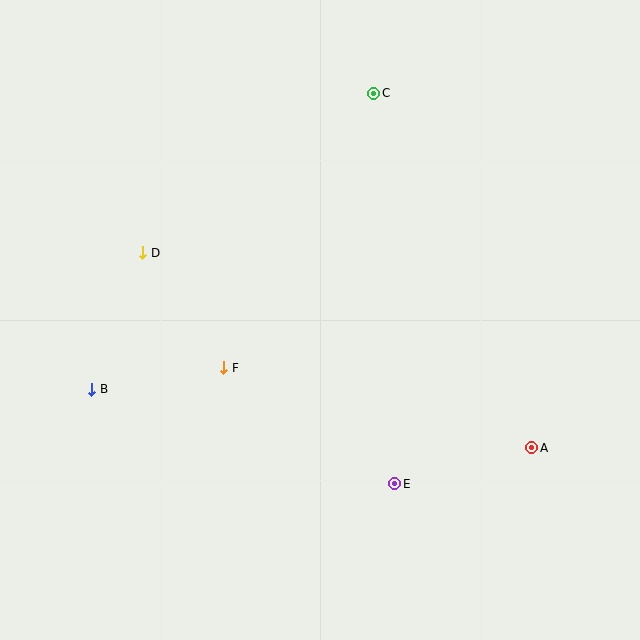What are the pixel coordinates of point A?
Point A is at (532, 448).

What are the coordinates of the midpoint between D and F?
The midpoint between D and F is at (183, 310).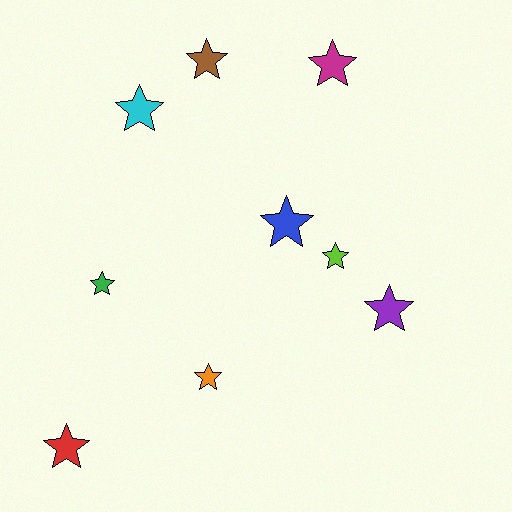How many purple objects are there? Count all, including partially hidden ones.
There is 1 purple object.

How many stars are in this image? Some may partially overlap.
There are 9 stars.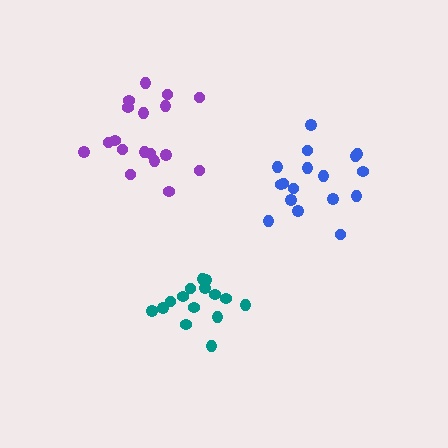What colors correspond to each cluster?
The clusters are colored: purple, teal, blue.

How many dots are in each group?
Group 1: 18 dots, Group 2: 15 dots, Group 3: 17 dots (50 total).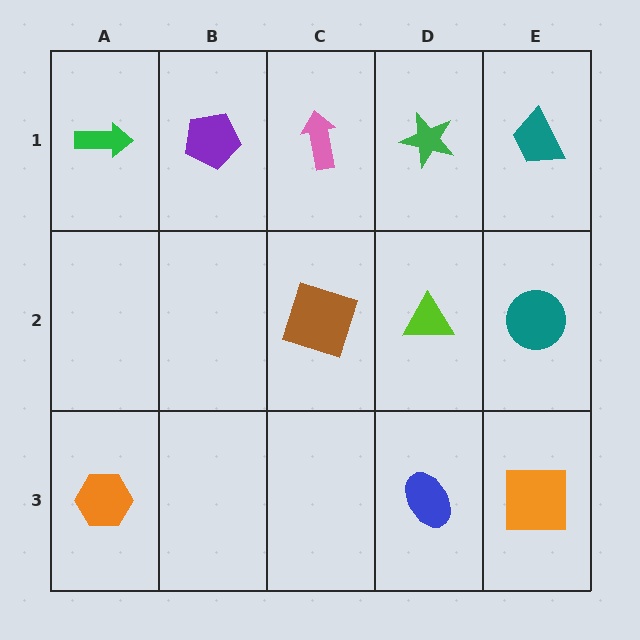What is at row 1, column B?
A purple pentagon.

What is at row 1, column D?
A green star.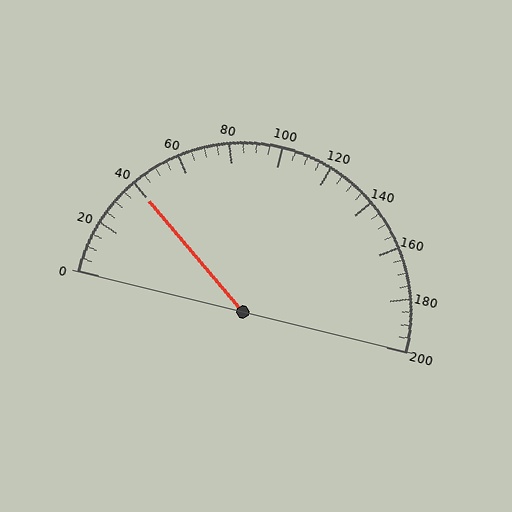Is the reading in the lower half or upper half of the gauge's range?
The reading is in the lower half of the range (0 to 200).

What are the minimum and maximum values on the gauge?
The gauge ranges from 0 to 200.